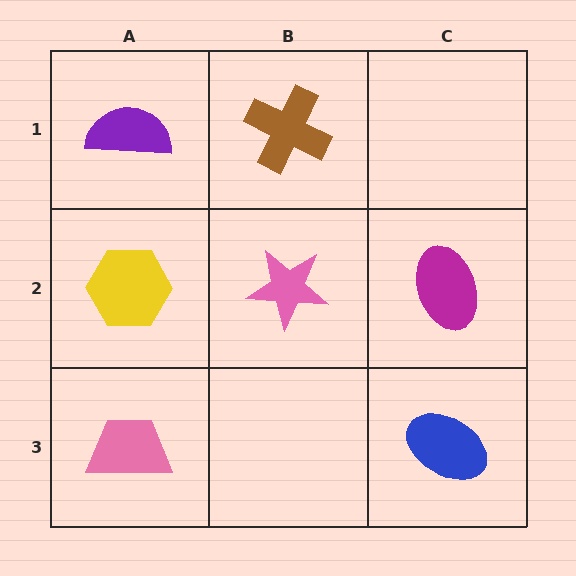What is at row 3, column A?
A pink trapezoid.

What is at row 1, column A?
A purple semicircle.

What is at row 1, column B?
A brown cross.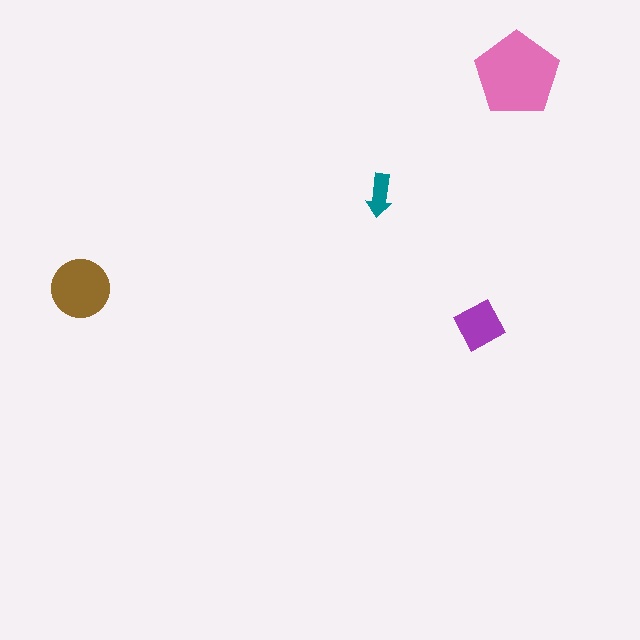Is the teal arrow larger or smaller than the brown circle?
Smaller.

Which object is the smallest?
The teal arrow.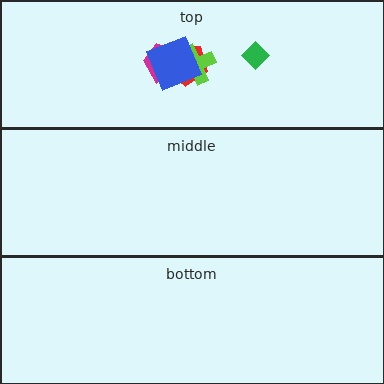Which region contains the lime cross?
The top region.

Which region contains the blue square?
The top region.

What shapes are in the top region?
The red pentagon, the lime cross, the green diamond, the magenta trapezoid, the blue square.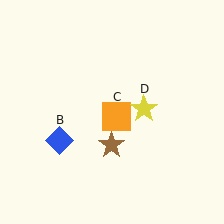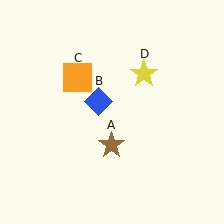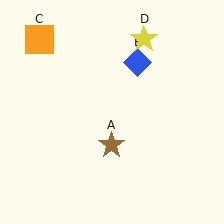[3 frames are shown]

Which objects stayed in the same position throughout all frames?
Brown star (object A) remained stationary.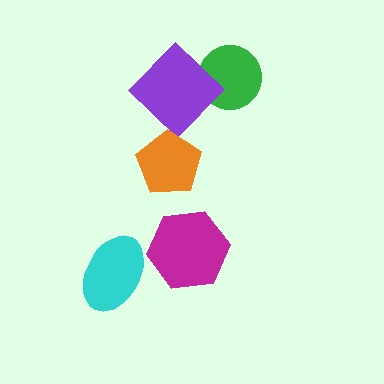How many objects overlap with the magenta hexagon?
0 objects overlap with the magenta hexagon.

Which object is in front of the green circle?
The purple diamond is in front of the green circle.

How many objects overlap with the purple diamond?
1 object overlaps with the purple diamond.